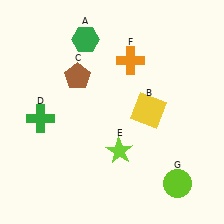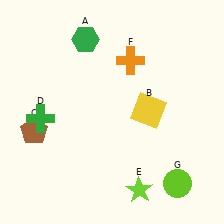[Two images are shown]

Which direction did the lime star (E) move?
The lime star (E) moved down.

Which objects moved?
The objects that moved are: the brown pentagon (C), the lime star (E).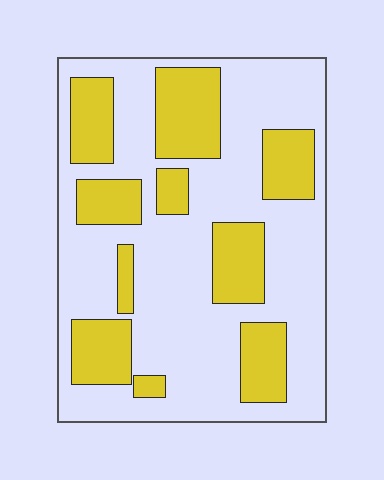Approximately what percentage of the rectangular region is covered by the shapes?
Approximately 35%.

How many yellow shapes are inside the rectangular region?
10.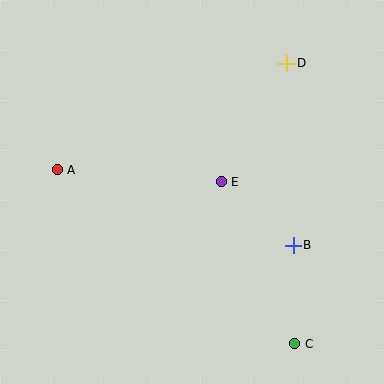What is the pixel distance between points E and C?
The distance between E and C is 178 pixels.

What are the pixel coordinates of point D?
Point D is at (287, 63).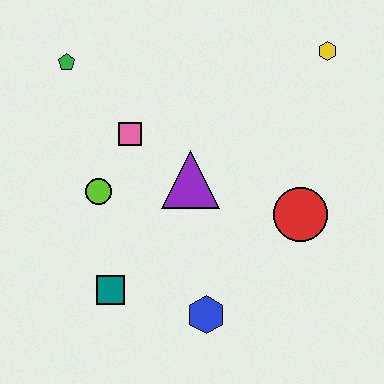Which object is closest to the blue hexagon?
The teal square is closest to the blue hexagon.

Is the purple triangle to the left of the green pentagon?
No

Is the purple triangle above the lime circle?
Yes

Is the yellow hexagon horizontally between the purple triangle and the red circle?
No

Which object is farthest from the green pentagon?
The blue hexagon is farthest from the green pentagon.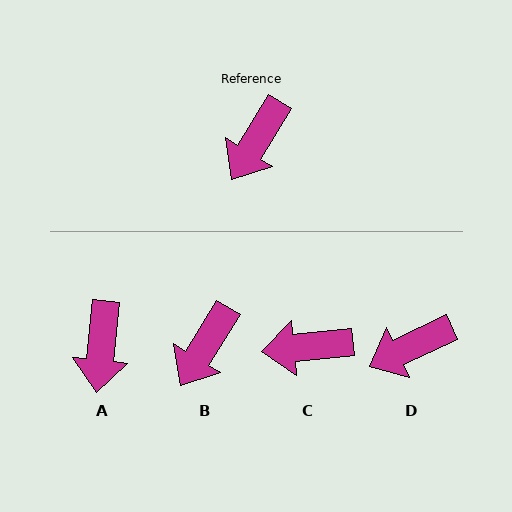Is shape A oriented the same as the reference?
No, it is off by about 26 degrees.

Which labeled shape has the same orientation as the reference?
B.